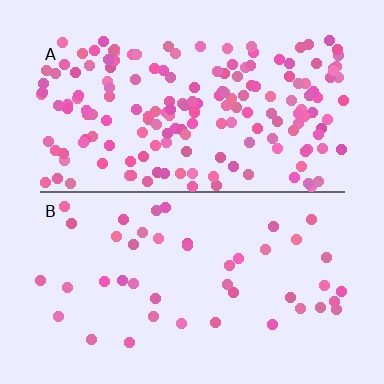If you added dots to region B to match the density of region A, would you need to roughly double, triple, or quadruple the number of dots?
Approximately quadruple.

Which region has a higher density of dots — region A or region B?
A (the top).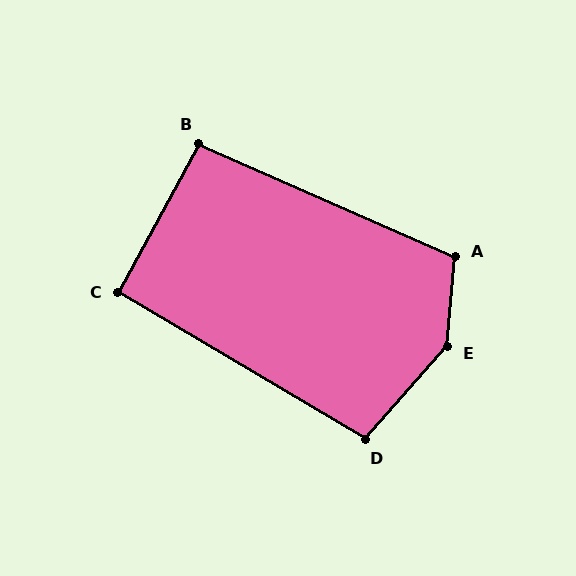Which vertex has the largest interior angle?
E, at approximately 143 degrees.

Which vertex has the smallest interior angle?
C, at approximately 92 degrees.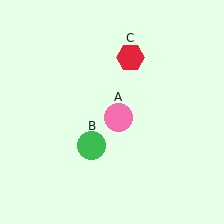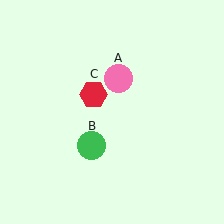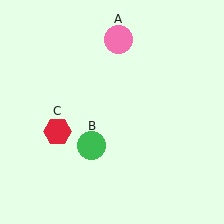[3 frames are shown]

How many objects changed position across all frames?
2 objects changed position: pink circle (object A), red hexagon (object C).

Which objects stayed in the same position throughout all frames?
Green circle (object B) remained stationary.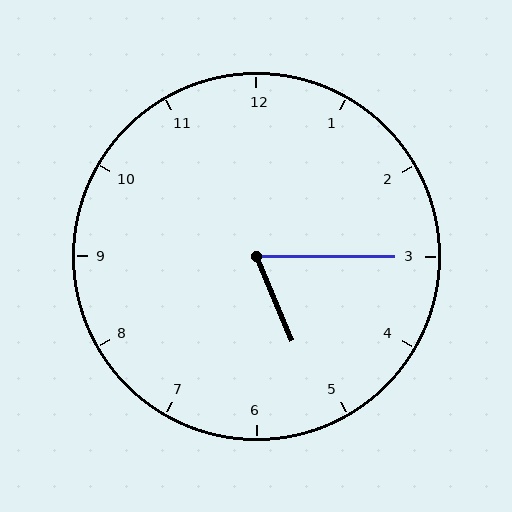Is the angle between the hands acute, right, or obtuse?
It is acute.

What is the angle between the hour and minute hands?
Approximately 68 degrees.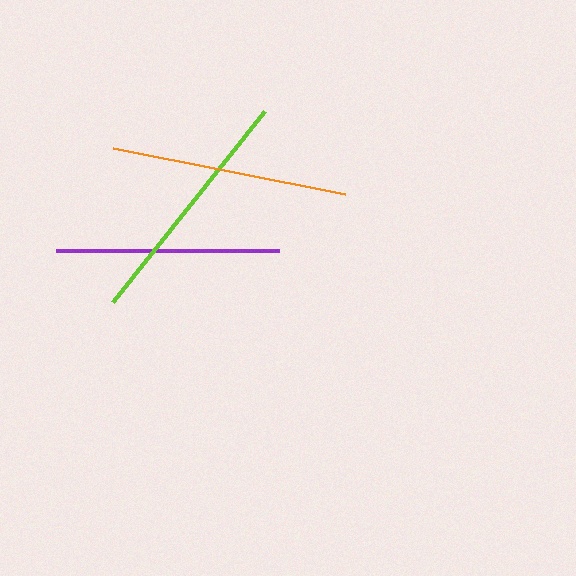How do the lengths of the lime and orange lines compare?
The lime and orange lines are approximately the same length.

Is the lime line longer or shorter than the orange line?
The lime line is longer than the orange line.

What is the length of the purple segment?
The purple segment is approximately 224 pixels long.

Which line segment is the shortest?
The purple line is the shortest at approximately 224 pixels.